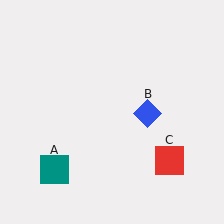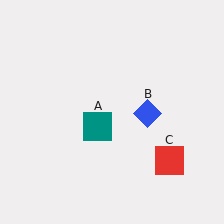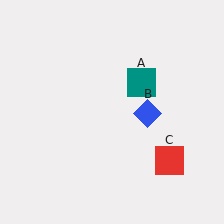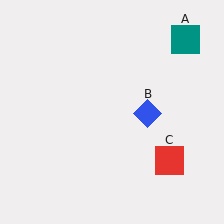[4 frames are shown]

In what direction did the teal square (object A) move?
The teal square (object A) moved up and to the right.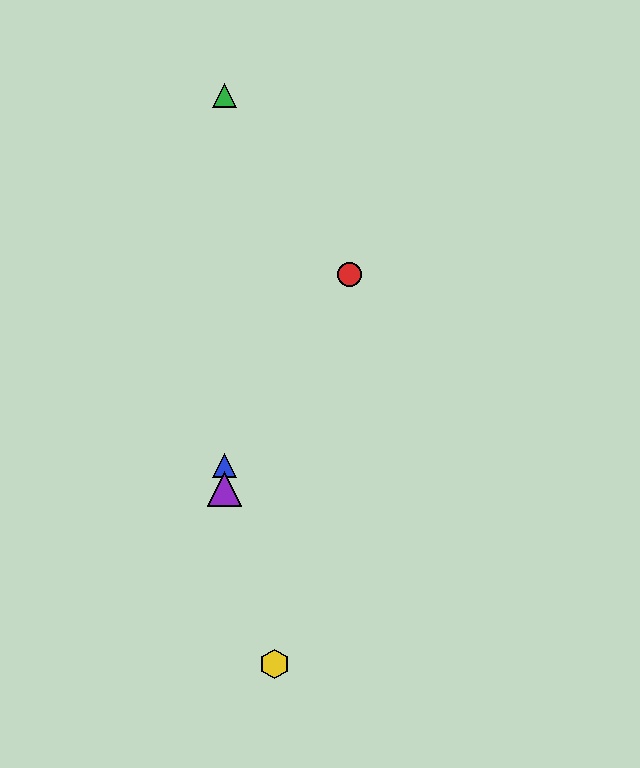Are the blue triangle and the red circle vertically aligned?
No, the blue triangle is at x≈224 and the red circle is at x≈350.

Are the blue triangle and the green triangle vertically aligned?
Yes, both are at x≈224.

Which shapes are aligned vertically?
The blue triangle, the green triangle, the purple triangle are aligned vertically.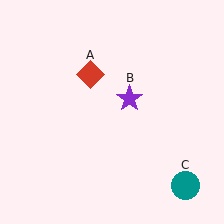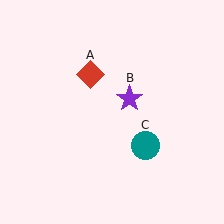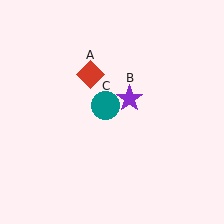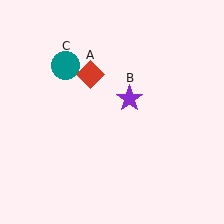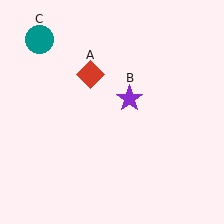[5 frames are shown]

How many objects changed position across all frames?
1 object changed position: teal circle (object C).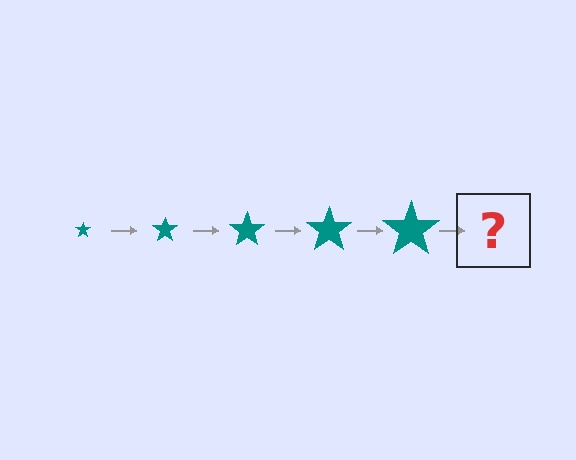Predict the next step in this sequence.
The next step is a teal star, larger than the previous one.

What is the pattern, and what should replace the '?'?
The pattern is that the star gets progressively larger each step. The '?' should be a teal star, larger than the previous one.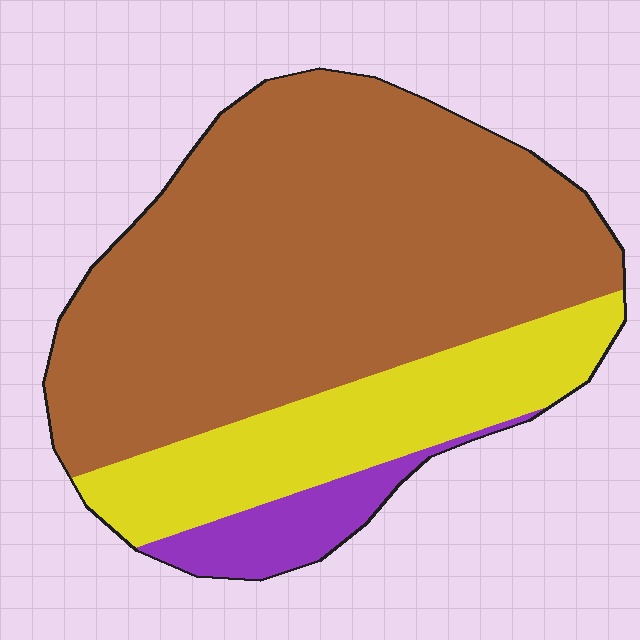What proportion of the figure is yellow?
Yellow takes up between a sixth and a third of the figure.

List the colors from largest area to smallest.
From largest to smallest: brown, yellow, purple.